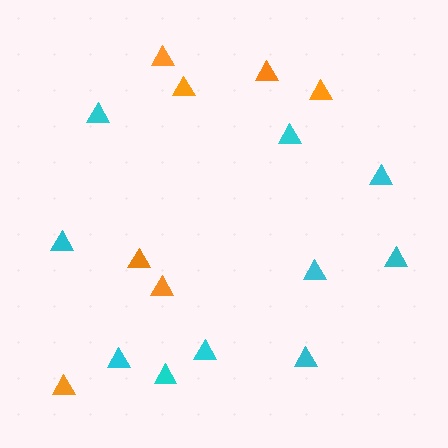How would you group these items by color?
There are 2 groups: one group of orange triangles (7) and one group of cyan triangles (10).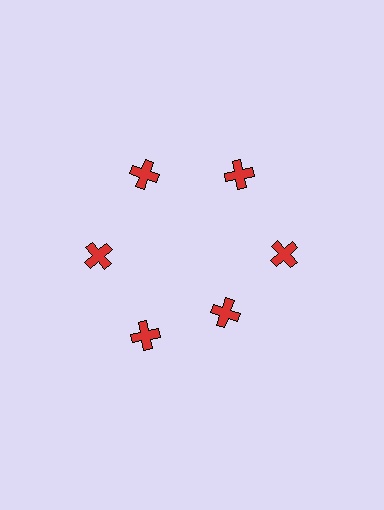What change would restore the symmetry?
The symmetry would be restored by moving it outward, back onto the ring so that all 6 crosses sit at equal angles and equal distance from the center.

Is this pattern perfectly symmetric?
No. The 6 red crosses are arranged in a ring, but one element near the 5 o'clock position is pulled inward toward the center, breaking the 6-fold rotational symmetry.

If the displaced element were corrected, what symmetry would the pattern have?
It would have 6-fold rotational symmetry — the pattern would map onto itself every 60 degrees.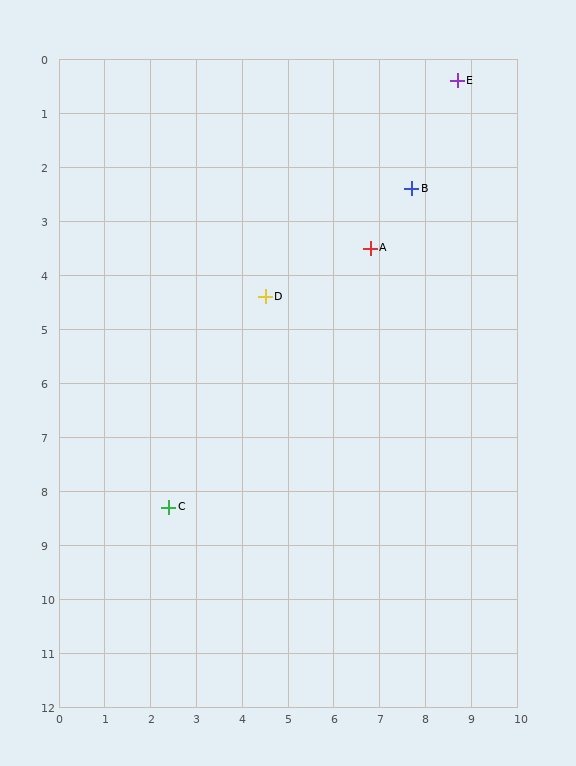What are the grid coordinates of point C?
Point C is at approximately (2.4, 8.3).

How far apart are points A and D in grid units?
Points A and D are about 2.5 grid units apart.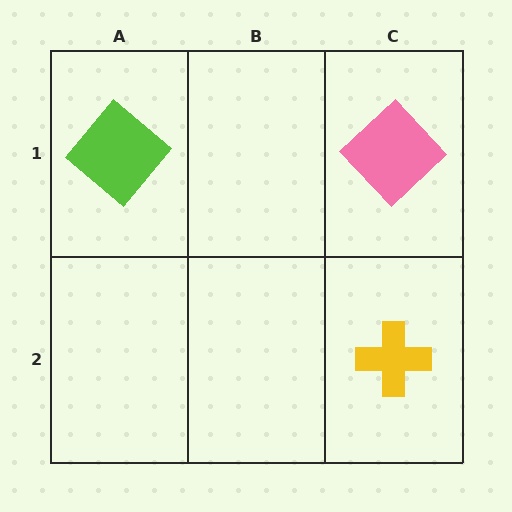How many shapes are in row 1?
2 shapes.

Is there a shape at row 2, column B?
No, that cell is empty.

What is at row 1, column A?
A lime diamond.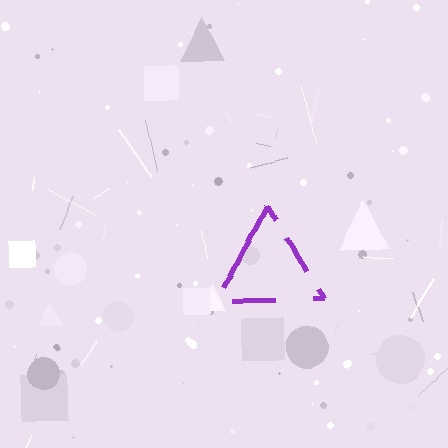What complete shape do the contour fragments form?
The contour fragments form a triangle.